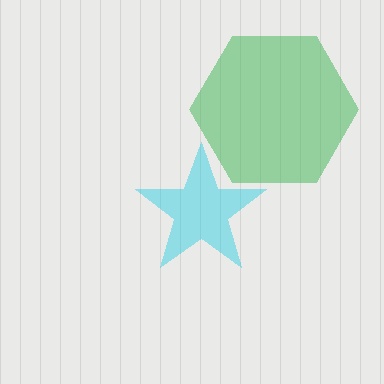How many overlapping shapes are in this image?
There are 2 overlapping shapes in the image.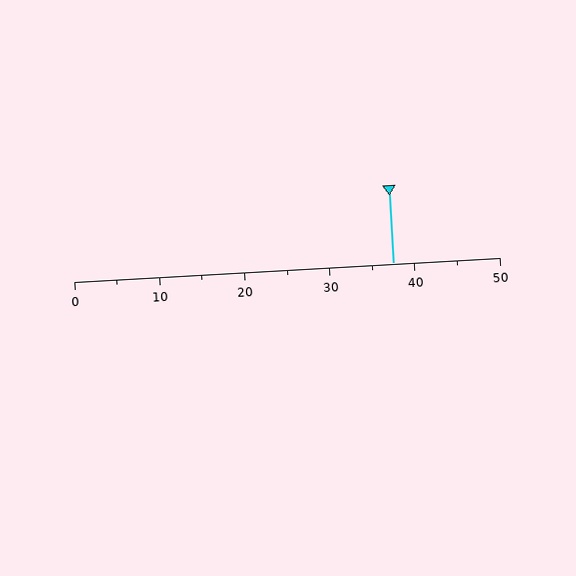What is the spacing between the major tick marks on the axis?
The major ticks are spaced 10 apart.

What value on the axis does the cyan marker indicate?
The marker indicates approximately 37.5.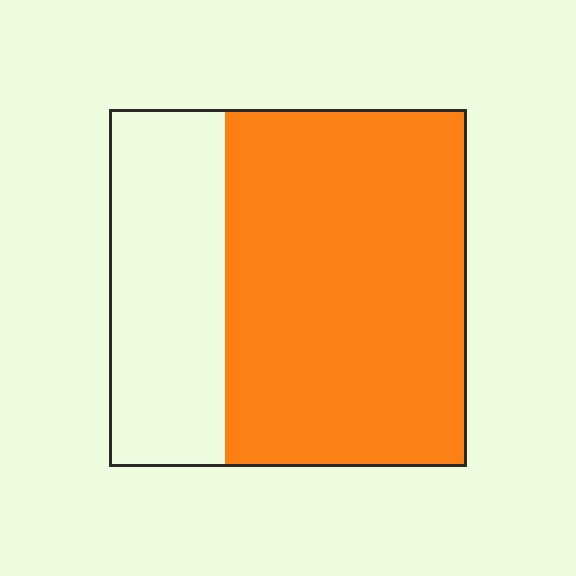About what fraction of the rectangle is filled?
About two thirds (2/3).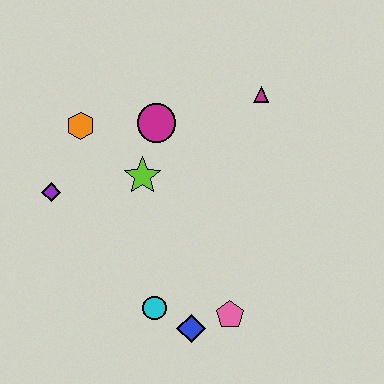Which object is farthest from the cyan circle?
The magenta triangle is farthest from the cyan circle.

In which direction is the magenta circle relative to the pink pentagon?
The magenta circle is above the pink pentagon.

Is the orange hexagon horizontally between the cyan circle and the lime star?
No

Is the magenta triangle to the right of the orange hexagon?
Yes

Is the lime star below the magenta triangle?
Yes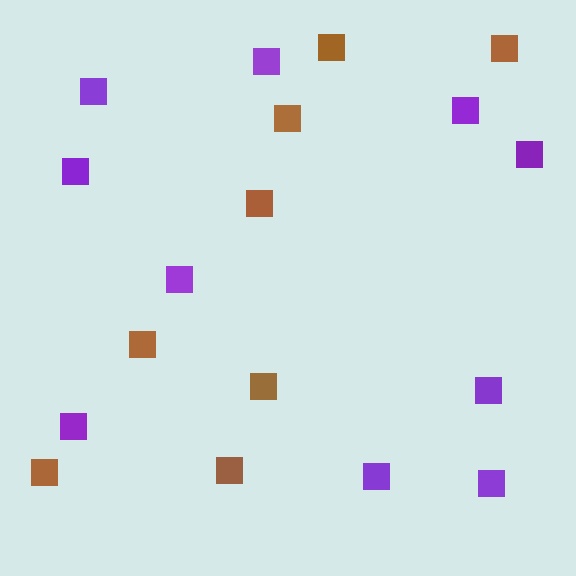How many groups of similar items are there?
There are 2 groups: one group of brown squares (8) and one group of purple squares (10).